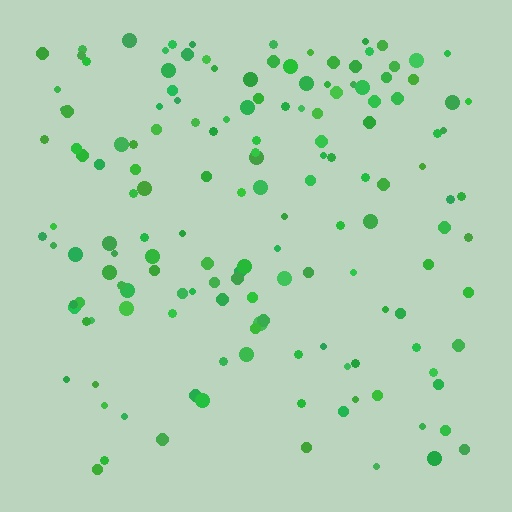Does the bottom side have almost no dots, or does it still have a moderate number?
Still a moderate number, just noticeably fewer than the top.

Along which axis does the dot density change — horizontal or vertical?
Vertical.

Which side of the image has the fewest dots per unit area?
The bottom.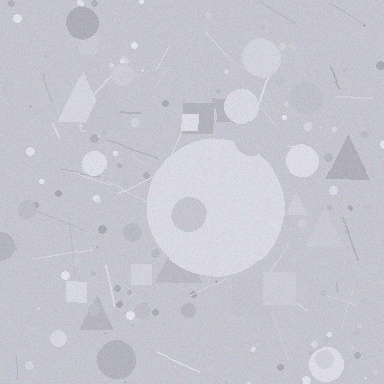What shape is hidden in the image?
A circle is hidden in the image.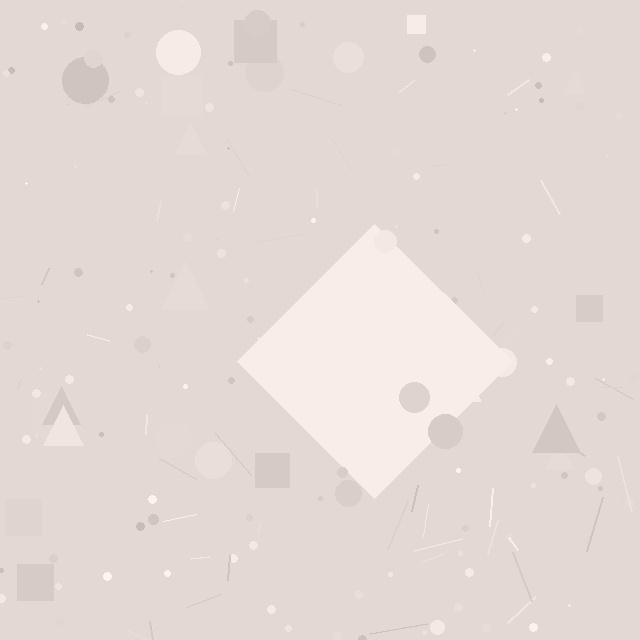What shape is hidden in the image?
A diamond is hidden in the image.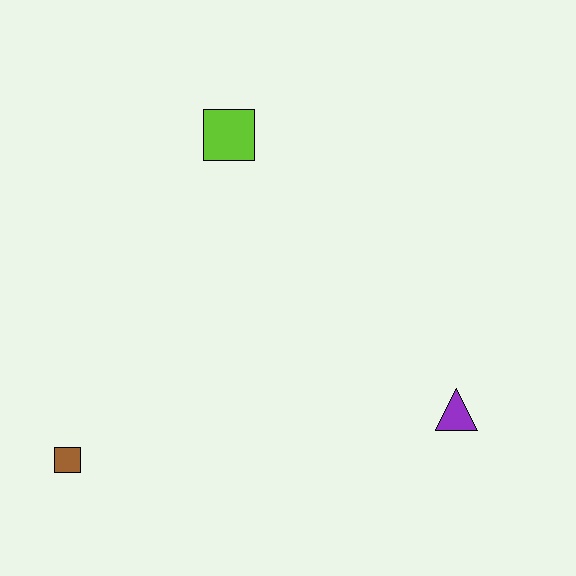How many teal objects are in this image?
There are no teal objects.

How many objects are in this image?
There are 3 objects.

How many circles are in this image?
There are no circles.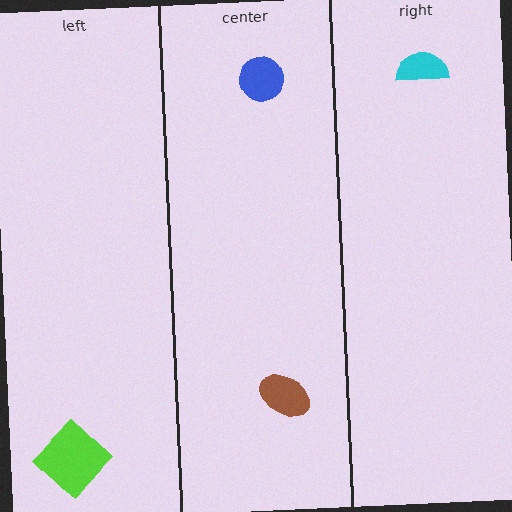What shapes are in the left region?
The lime diamond.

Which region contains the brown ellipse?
The center region.